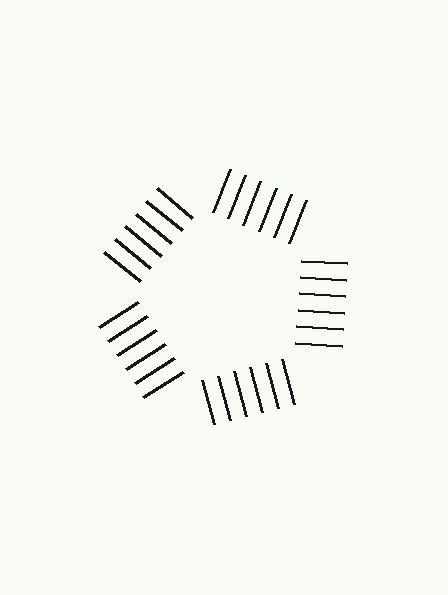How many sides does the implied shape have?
5 sides — the line-ends trace a pentagon.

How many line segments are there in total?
30 — 6 along each of the 5 edges.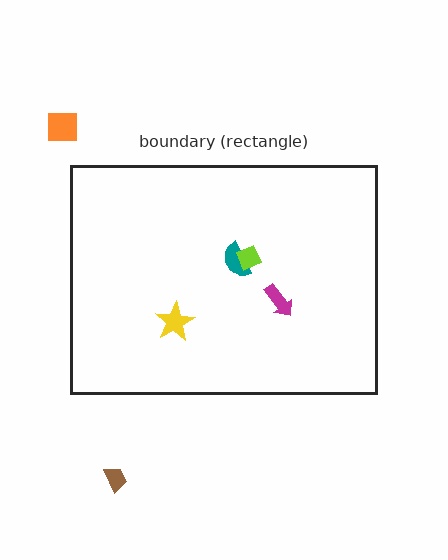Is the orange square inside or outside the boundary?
Outside.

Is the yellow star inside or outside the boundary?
Inside.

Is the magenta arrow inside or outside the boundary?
Inside.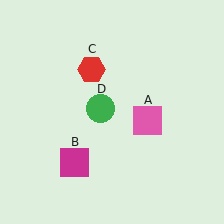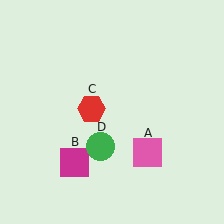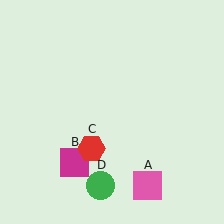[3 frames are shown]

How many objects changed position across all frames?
3 objects changed position: pink square (object A), red hexagon (object C), green circle (object D).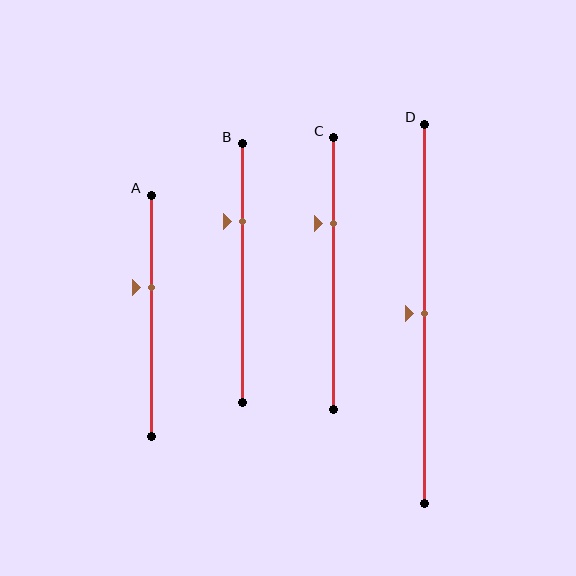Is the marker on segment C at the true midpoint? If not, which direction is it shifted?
No, the marker on segment C is shifted upward by about 18% of the segment length.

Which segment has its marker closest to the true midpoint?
Segment D has its marker closest to the true midpoint.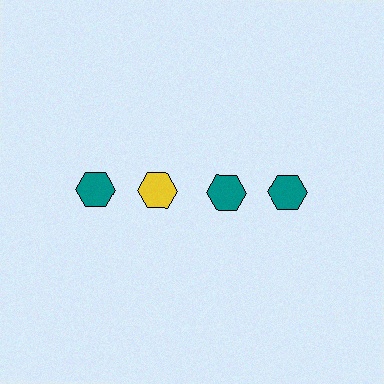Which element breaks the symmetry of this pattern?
The yellow hexagon in the top row, second from left column breaks the symmetry. All other shapes are teal hexagons.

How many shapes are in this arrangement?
There are 4 shapes arranged in a grid pattern.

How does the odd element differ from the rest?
It has a different color: yellow instead of teal.